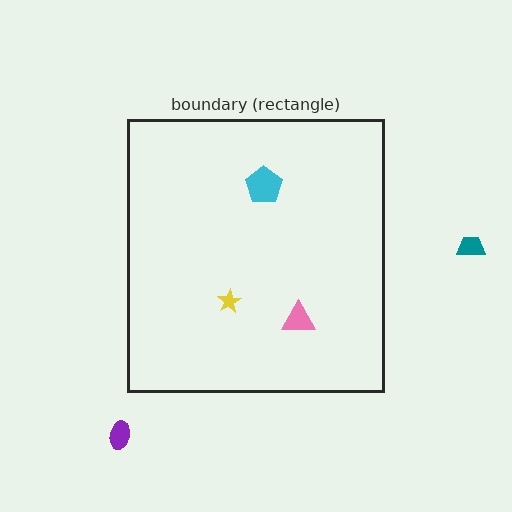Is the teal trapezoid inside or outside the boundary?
Outside.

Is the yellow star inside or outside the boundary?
Inside.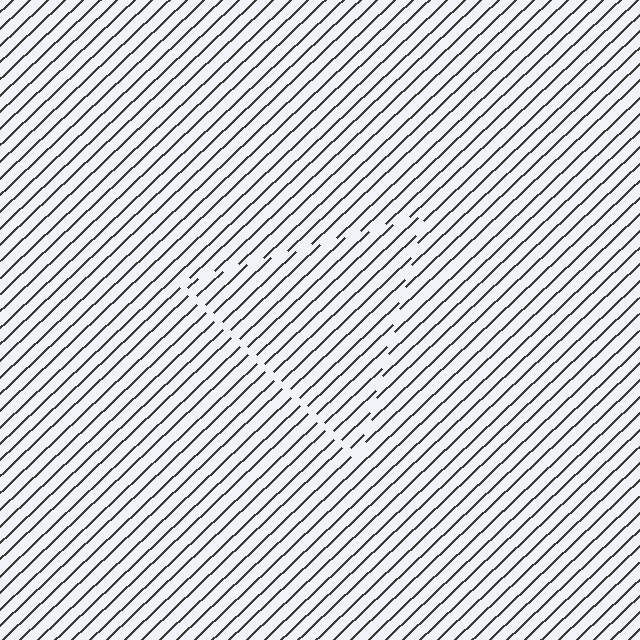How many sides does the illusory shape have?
3 sides — the line-ends trace a triangle.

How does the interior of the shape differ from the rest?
The interior of the shape contains the same grating, shifted by half a period — the contour is defined by the phase discontinuity where line-ends from the inner and outer gratings abut.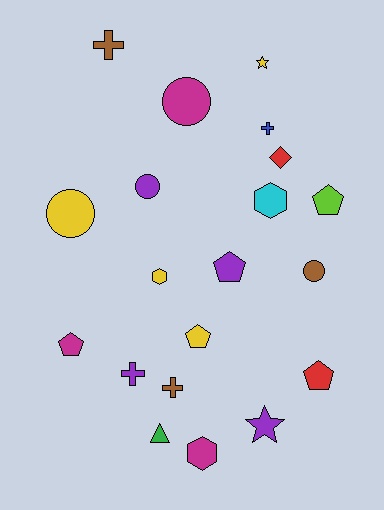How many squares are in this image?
There are no squares.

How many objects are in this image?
There are 20 objects.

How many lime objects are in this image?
There is 1 lime object.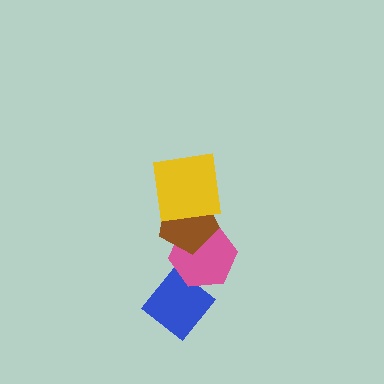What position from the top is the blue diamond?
The blue diamond is 4th from the top.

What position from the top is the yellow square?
The yellow square is 1st from the top.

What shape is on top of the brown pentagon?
The yellow square is on top of the brown pentagon.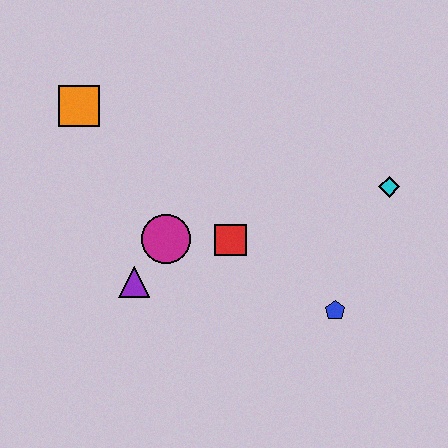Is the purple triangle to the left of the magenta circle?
Yes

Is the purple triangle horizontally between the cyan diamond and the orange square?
Yes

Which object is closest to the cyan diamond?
The blue pentagon is closest to the cyan diamond.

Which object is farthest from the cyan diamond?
The orange square is farthest from the cyan diamond.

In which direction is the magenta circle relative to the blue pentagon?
The magenta circle is to the left of the blue pentagon.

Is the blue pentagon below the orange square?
Yes